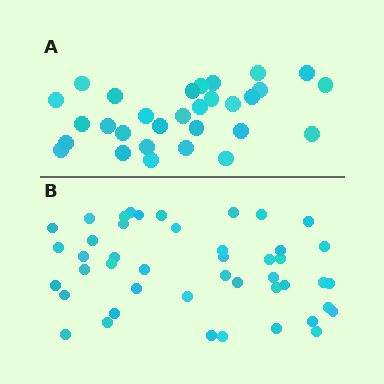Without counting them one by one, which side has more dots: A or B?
Region B (the bottom region) has more dots.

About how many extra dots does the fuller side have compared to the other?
Region B has approximately 15 more dots than region A.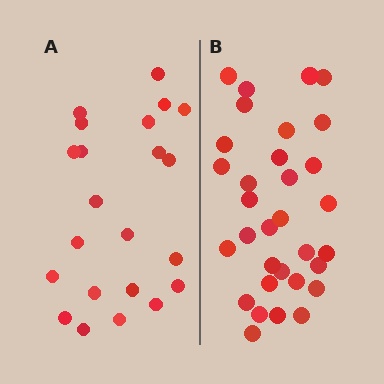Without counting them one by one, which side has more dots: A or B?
Region B (the right region) has more dots.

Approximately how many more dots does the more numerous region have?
Region B has roughly 10 or so more dots than region A.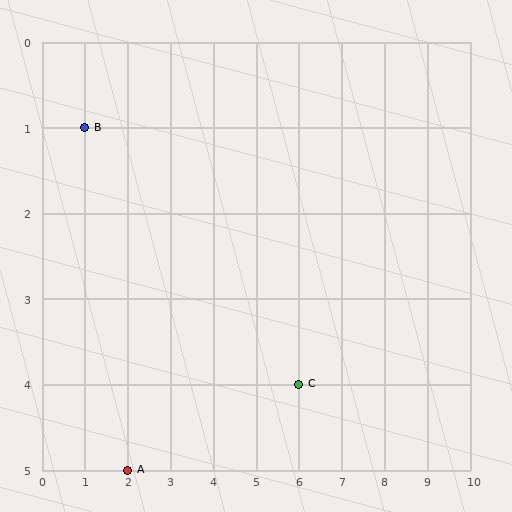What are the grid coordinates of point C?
Point C is at grid coordinates (6, 4).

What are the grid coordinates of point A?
Point A is at grid coordinates (2, 5).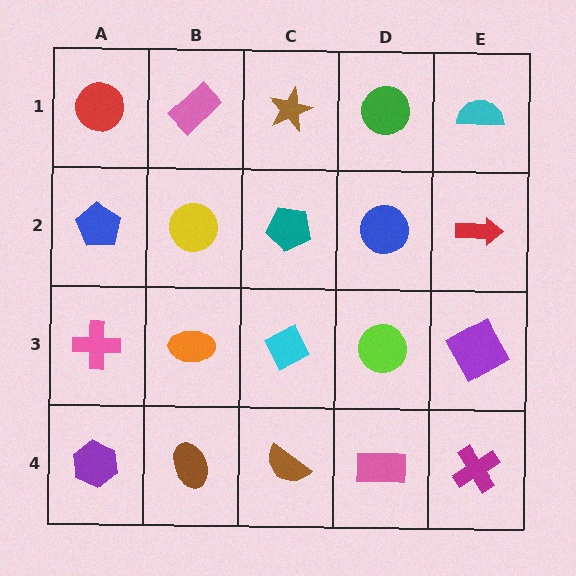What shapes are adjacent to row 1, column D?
A blue circle (row 2, column D), a brown star (row 1, column C), a cyan semicircle (row 1, column E).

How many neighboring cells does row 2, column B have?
4.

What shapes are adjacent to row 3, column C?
A teal pentagon (row 2, column C), a brown semicircle (row 4, column C), an orange ellipse (row 3, column B), a lime circle (row 3, column D).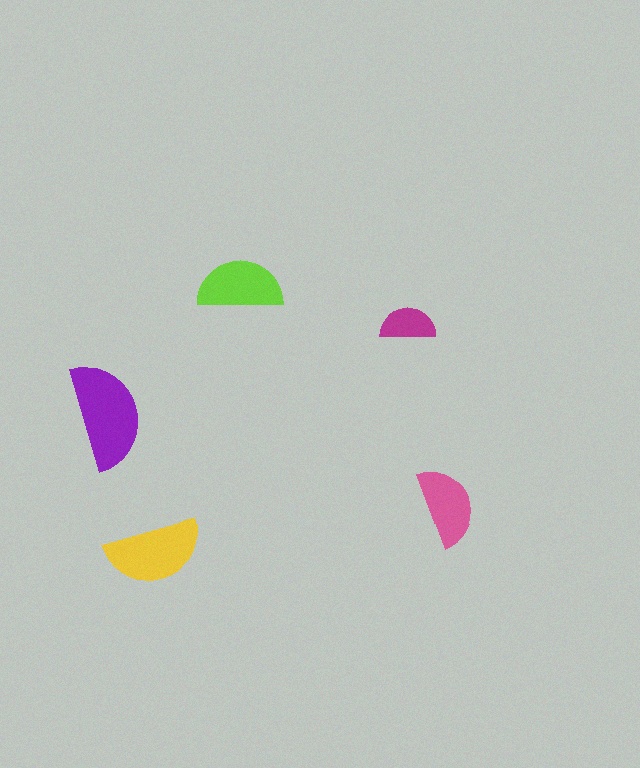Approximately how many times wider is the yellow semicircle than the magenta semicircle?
About 1.5 times wider.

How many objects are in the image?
There are 5 objects in the image.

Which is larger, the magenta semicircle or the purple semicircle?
The purple one.